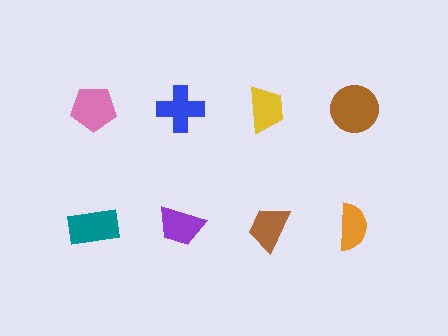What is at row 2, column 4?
An orange semicircle.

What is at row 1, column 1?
A pink pentagon.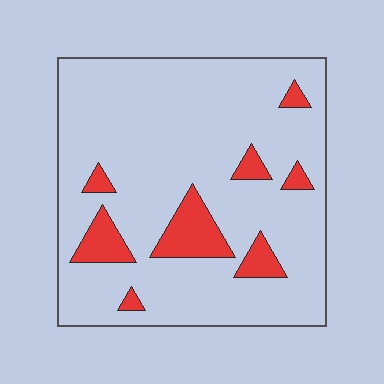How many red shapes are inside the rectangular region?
8.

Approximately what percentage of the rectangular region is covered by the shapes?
Approximately 15%.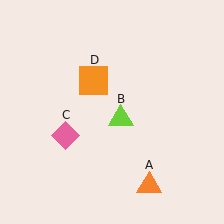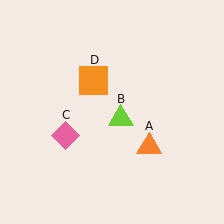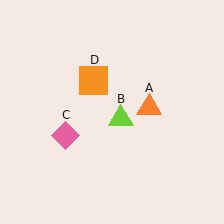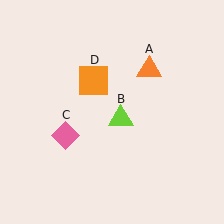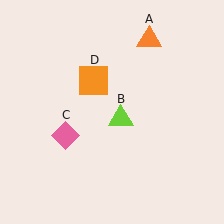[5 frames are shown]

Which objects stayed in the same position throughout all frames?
Lime triangle (object B) and pink diamond (object C) and orange square (object D) remained stationary.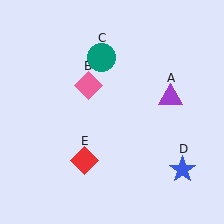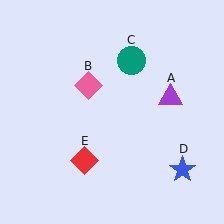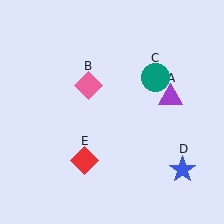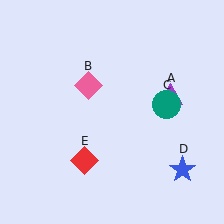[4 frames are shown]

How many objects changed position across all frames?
1 object changed position: teal circle (object C).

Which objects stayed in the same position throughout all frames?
Purple triangle (object A) and pink diamond (object B) and blue star (object D) and red diamond (object E) remained stationary.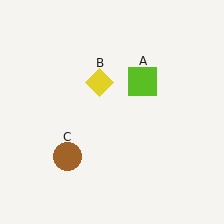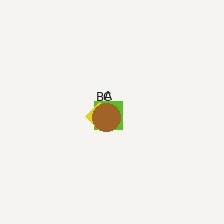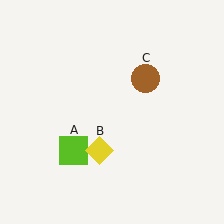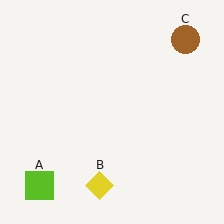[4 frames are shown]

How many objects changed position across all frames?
3 objects changed position: lime square (object A), yellow diamond (object B), brown circle (object C).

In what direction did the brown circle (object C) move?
The brown circle (object C) moved up and to the right.